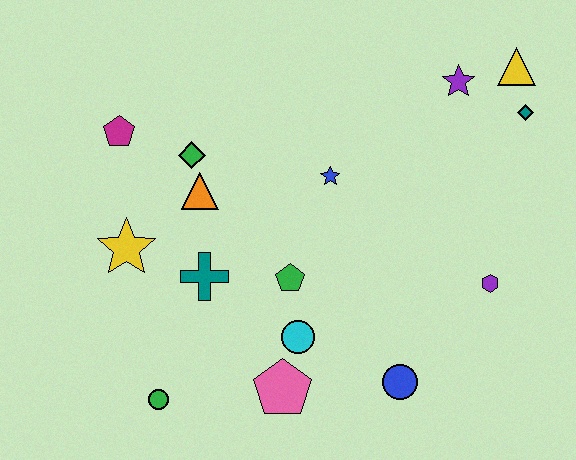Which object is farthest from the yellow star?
The yellow triangle is farthest from the yellow star.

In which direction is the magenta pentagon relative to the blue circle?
The magenta pentagon is to the left of the blue circle.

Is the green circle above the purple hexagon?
No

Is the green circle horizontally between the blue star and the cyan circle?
No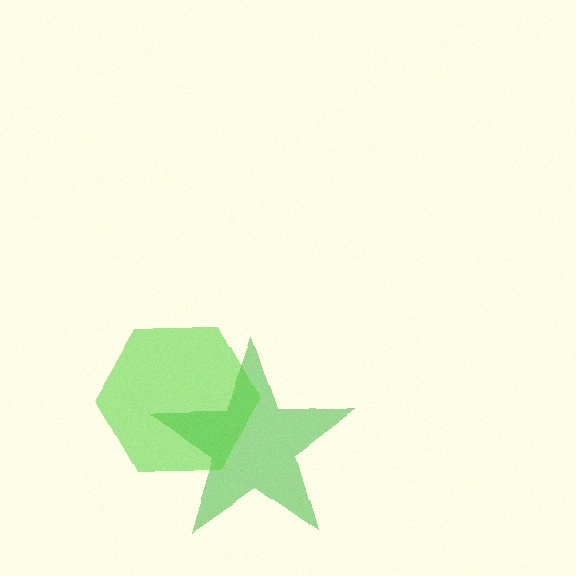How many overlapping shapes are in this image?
There are 2 overlapping shapes in the image.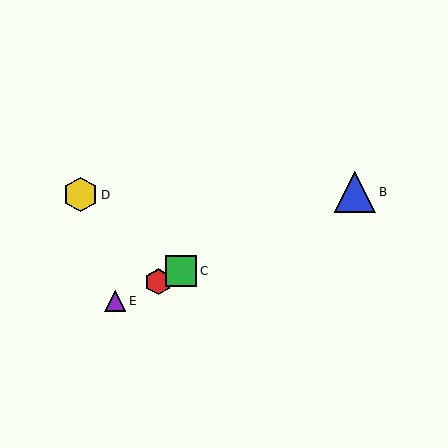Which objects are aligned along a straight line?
Objects A, B, C, E are aligned along a straight line.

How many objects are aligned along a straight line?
4 objects (A, B, C, E) are aligned along a straight line.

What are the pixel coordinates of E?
Object E is at (115, 301).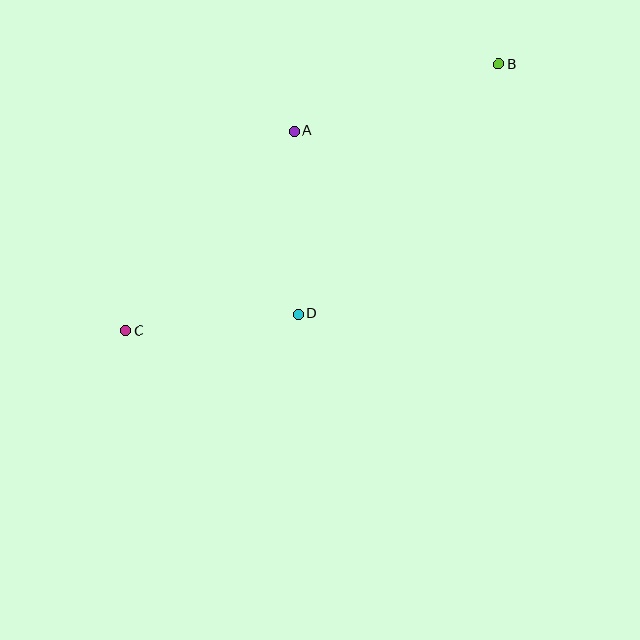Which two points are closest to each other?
Points C and D are closest to each other.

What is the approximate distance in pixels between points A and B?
The distance between A and B is approximately 215 pixels.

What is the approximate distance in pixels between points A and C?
The distance between A and C is approximately 261 pixels.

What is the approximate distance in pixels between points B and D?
The distance between B and D is approximately 320 pixels.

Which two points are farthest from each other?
Points B and C are farthest from each other.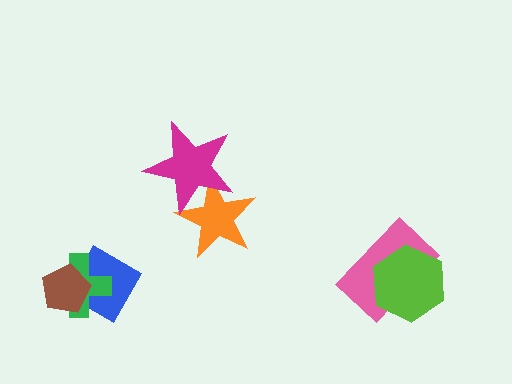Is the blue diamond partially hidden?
Yes, it is partially covered by another shape.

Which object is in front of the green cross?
The brown pentagon is in front of the green cross.